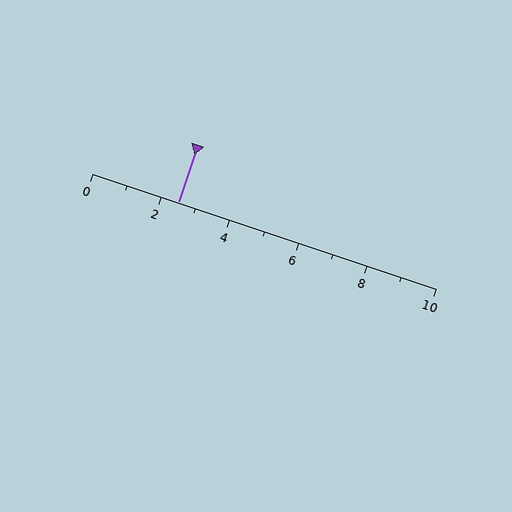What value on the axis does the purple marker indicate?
The marker indicates approximately 2.5.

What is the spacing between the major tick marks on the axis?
The major ticks are spaced 2 apart.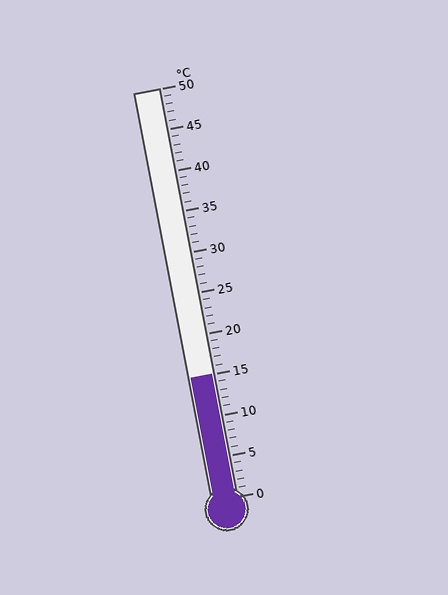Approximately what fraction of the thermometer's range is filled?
The thermometer is filled to approximately 30% of its range.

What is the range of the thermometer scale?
The thermometer scale ranges from 0°C to 50°C.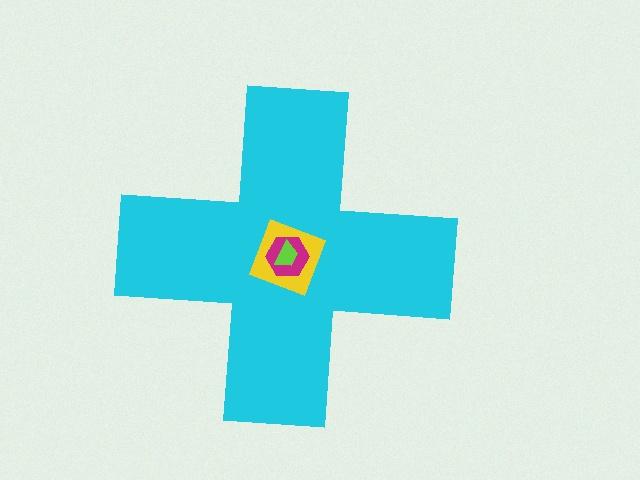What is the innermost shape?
The lime trapezoid.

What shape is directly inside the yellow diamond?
The magenta hexagon.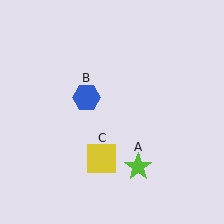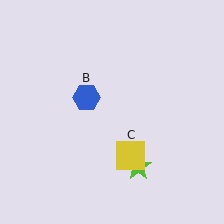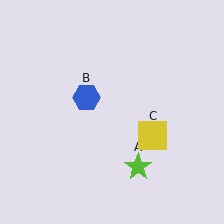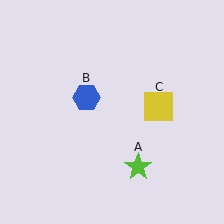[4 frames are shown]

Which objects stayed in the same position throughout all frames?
Lime star (object A) and blue hexagon (object B) remained stationary.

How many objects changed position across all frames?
1 object changed position: yellow square (object C).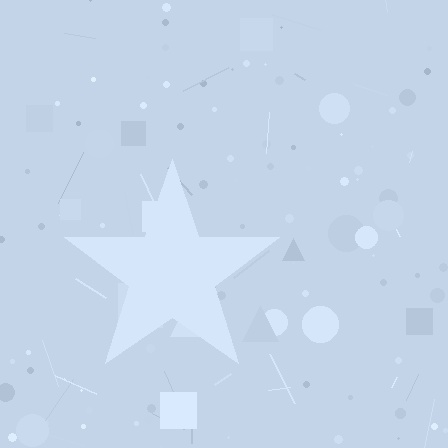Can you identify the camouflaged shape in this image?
The camouflaged shape is a star.